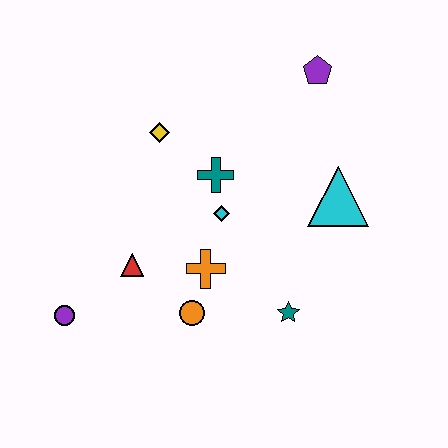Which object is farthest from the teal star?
The purple pentagon is farthest from the teal star.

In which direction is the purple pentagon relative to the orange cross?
The purple pentagon is above the orange cross.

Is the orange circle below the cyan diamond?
Yes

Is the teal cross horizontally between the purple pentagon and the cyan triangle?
No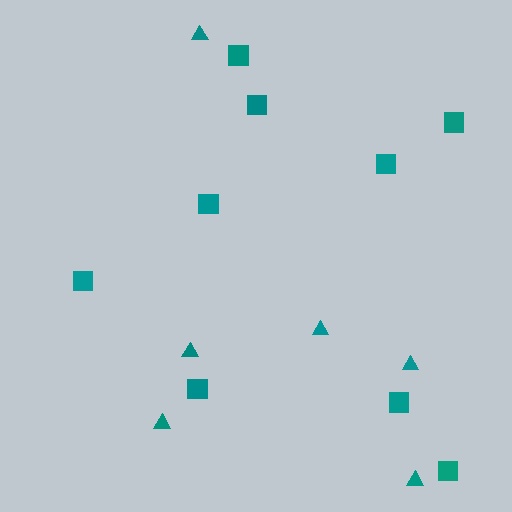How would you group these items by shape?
There are 2 groups: one group of triangles (6) and one group of squares (9).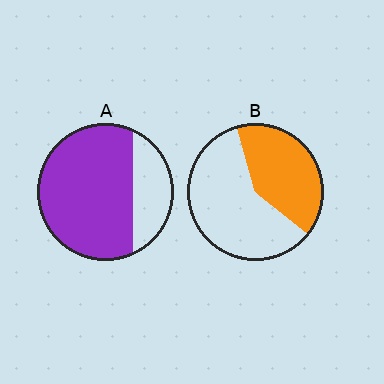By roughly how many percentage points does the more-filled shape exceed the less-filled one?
By roughly 35 percentage points (A over B).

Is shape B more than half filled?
No.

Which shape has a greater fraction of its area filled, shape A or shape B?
Shape A.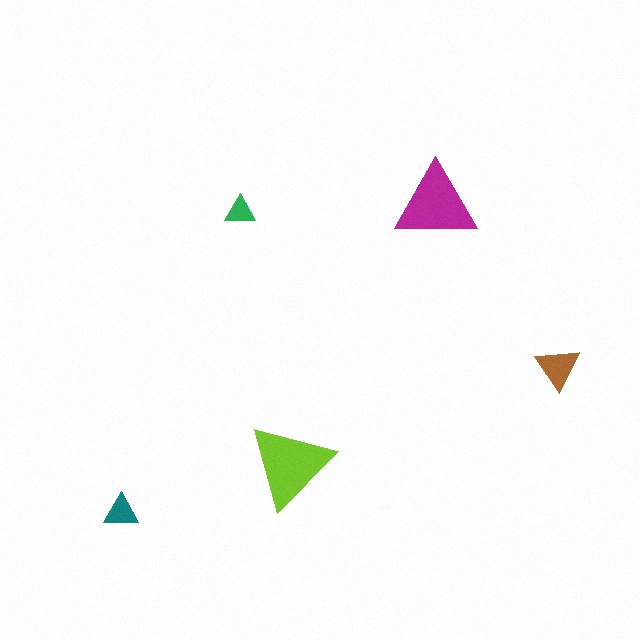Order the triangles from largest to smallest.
the lime one, the magenta one, the brown one, the teal one, the green one.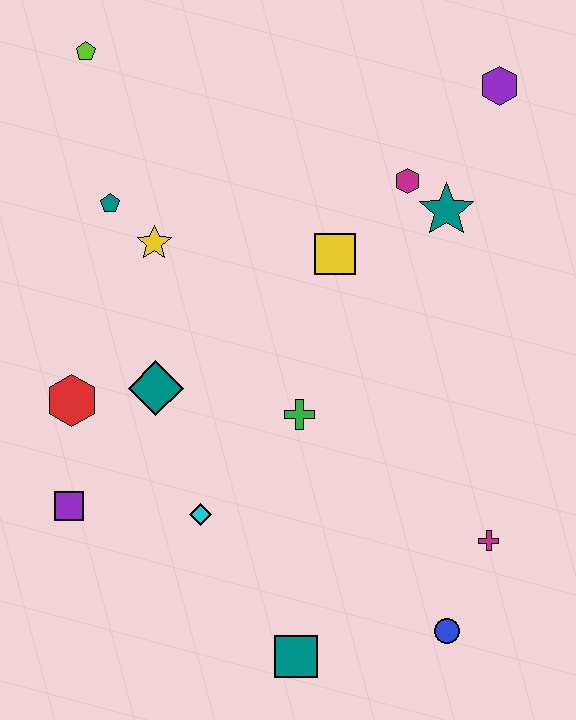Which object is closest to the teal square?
The blue circle is closest to the teal square.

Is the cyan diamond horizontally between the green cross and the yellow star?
Yes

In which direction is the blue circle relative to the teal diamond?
The blue circle is to the right of the teal diamond.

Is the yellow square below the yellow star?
Yes